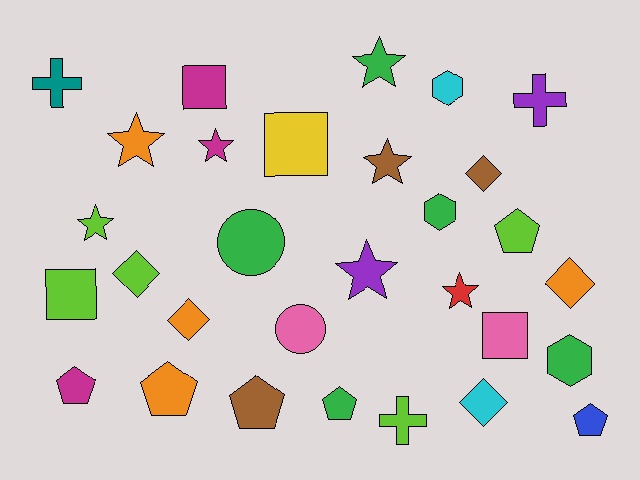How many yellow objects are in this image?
There is 1 yellow object.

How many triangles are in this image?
There are no triangles.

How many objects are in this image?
There are 30 objects.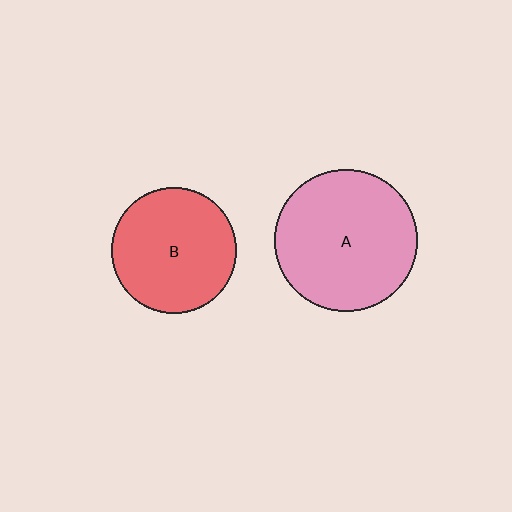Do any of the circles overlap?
No, none of the circles overlap.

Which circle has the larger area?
Circle A (pink).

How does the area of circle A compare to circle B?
Approximately 1.3 times.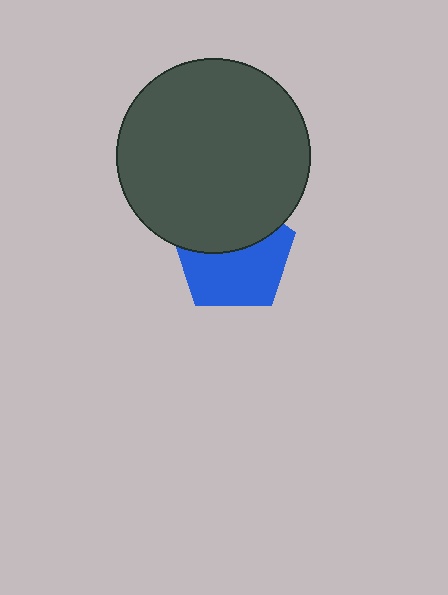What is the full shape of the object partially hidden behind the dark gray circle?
The partially hidden object is a blue pentagon.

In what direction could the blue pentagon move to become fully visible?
The blue pentagon could move down. That would shift it out from behind the dark gray circle entirely.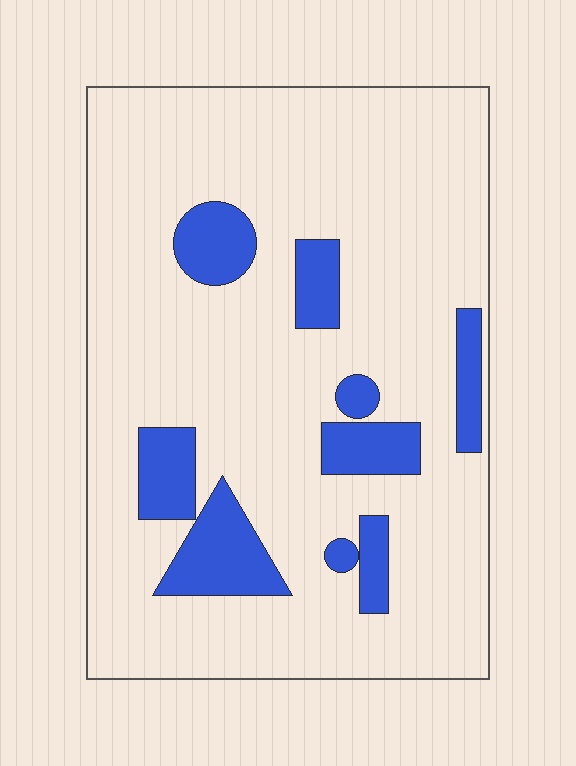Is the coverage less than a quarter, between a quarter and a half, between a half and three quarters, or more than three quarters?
Less than a quarter.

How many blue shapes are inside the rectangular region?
9.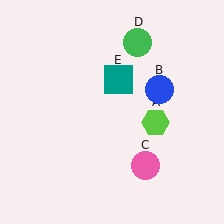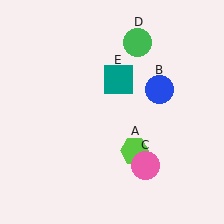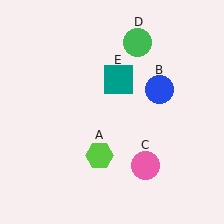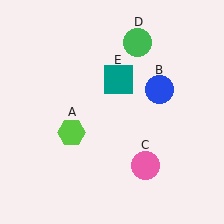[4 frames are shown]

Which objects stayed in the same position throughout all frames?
Blue circle (object B) and pink circle (object C) and green circle (object D) and teal square (object E) remained stationary.